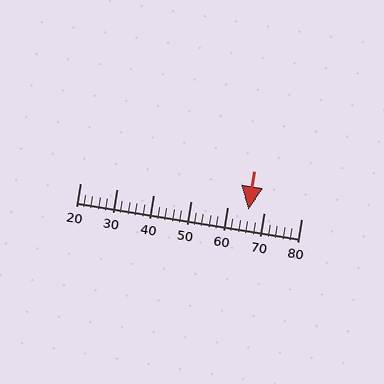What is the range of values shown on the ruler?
The ruler shows values from 20 to 80.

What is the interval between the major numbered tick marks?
The major tick marks are spaced 10 units apart.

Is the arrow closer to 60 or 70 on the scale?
The arrow is closer to 70.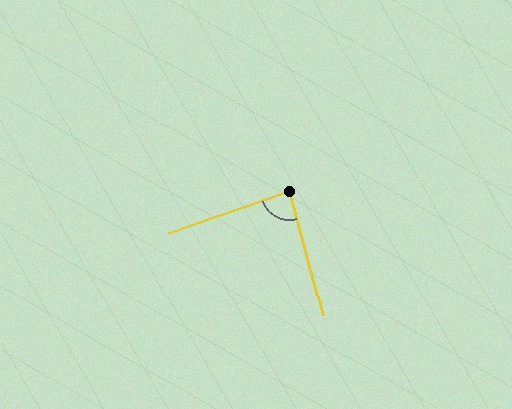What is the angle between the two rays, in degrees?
Approximately 86 degrees.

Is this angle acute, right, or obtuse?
It is approximately a right angle.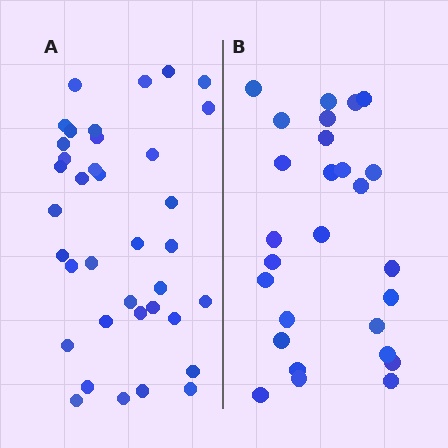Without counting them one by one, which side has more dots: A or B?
Region A (the left region) has more dots.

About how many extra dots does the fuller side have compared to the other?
Region A has roughly 10 or so more dots than region B.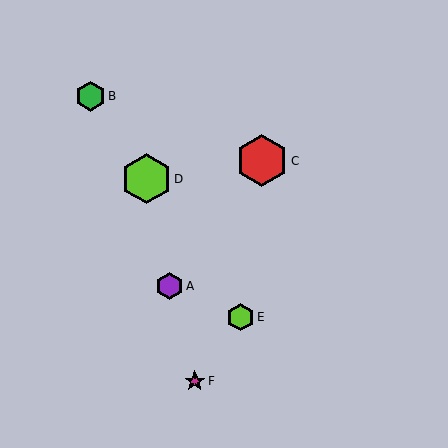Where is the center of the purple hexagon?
The center of the purple hexagon is at (169, 286).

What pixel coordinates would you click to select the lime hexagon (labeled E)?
Click at (241, 317) to select the lime hexagon E.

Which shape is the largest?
The red hexagon (labeled C) is the largest.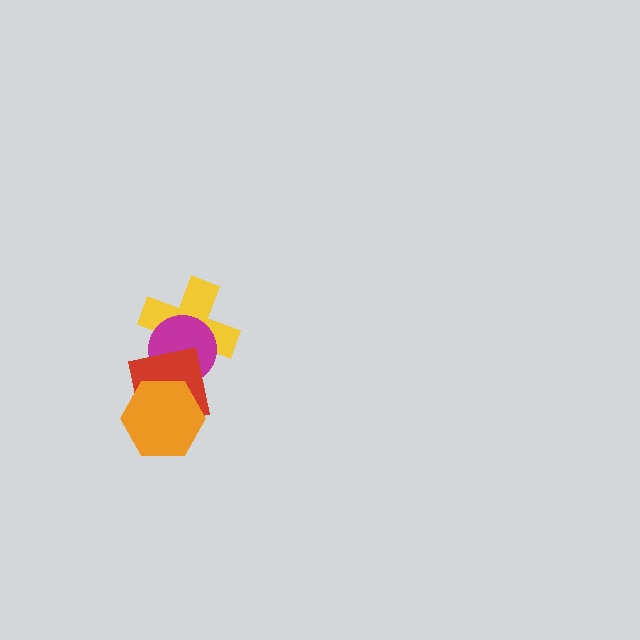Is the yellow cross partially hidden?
Yes, it is partially covered by another shape.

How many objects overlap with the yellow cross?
2 objects overlap with the yellow cross.